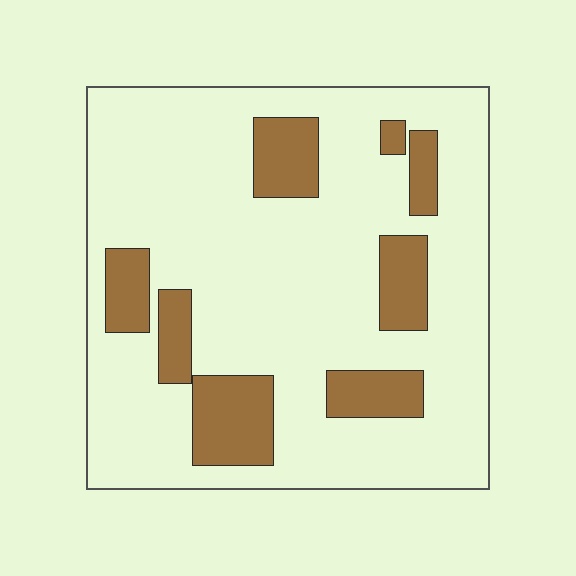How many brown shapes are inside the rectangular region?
8.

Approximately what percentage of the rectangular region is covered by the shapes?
Approximately 20%.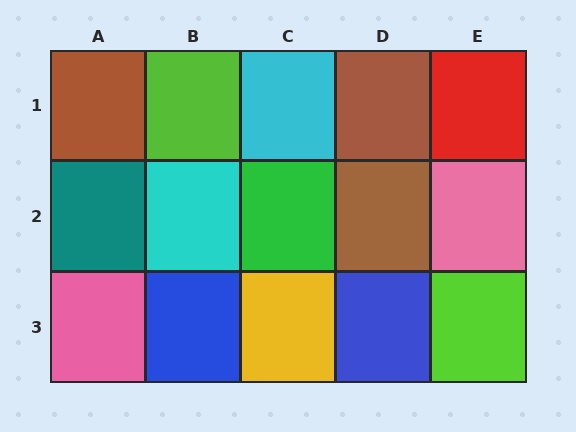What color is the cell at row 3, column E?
Lime.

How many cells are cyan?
2 cells are cyan.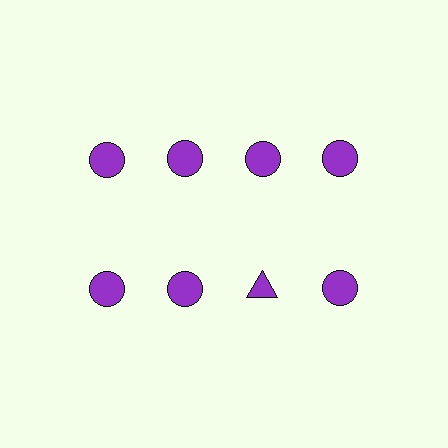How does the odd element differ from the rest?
It has a different shape: triangle instead of circle.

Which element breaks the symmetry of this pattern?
The purple triangle in the second row, center column breaks the symmetry. All other shapes are purple circles.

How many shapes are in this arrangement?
There are 8 shapes arranged in a grid pattern.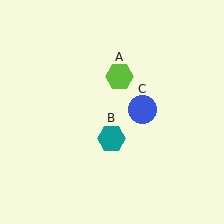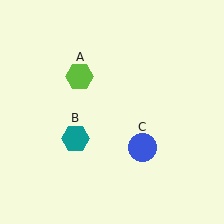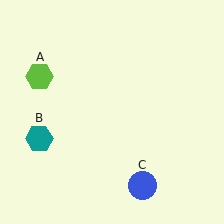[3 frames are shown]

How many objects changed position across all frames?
3 objects changed position: lime hexagon (object A), teal hexagon (object B), blue circle (object C).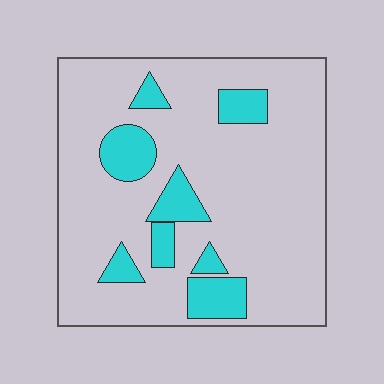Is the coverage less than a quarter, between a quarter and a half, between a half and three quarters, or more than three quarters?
Less than a quarter.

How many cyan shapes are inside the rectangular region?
8.